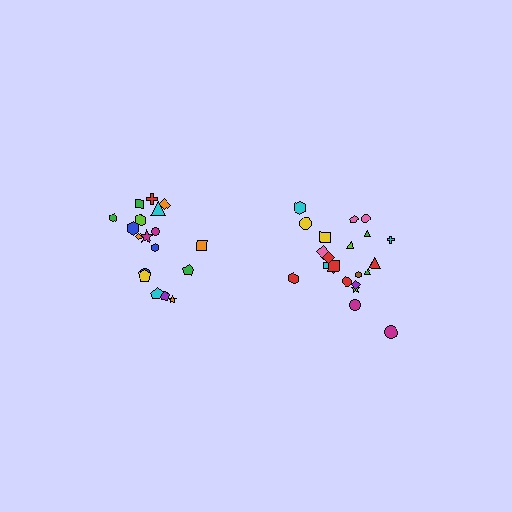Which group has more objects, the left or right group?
The right group.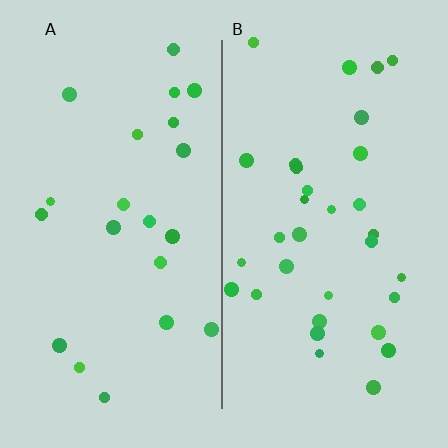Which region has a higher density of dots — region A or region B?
B (the right).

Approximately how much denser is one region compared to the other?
Approximately 1.5× — region B over region A.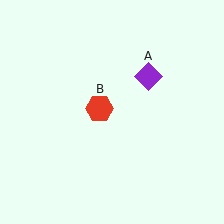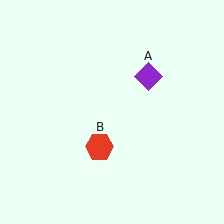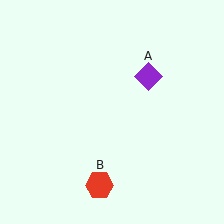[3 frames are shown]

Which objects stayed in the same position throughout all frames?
Purple diamond (object A) remained stationary.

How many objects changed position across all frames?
1 object changed position: red hexagon (object B).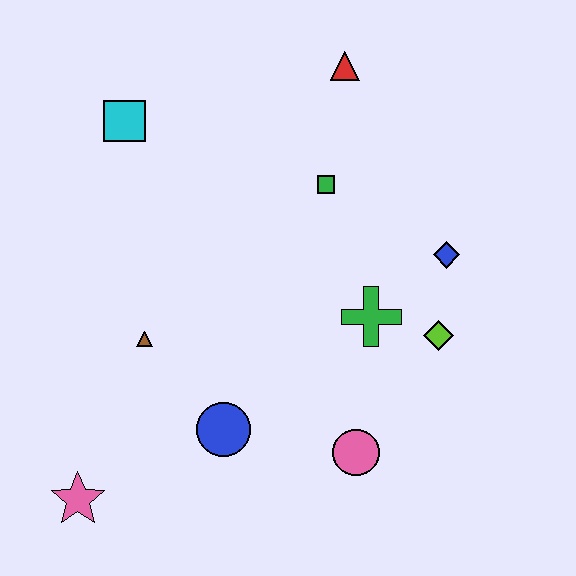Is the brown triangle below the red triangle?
Yes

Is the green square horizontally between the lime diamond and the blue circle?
Yes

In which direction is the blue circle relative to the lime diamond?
The blue circle is to the left of the lime diamond.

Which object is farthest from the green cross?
The pink star is farthest from the green cross.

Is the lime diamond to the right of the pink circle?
Yes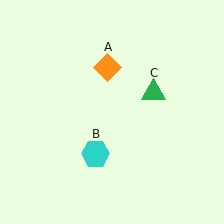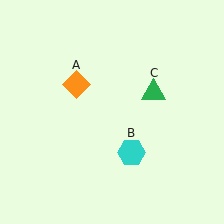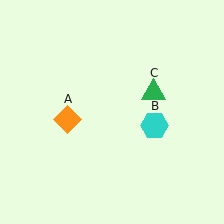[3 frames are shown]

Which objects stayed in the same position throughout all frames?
Green triangle (object C) remained stationary.